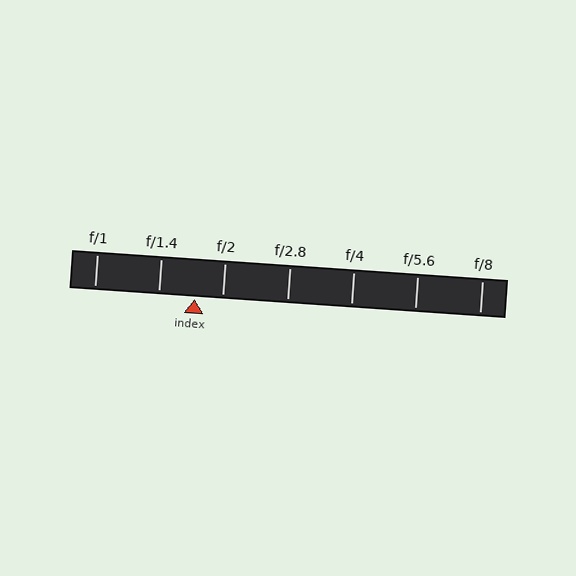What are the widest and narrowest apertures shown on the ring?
The widest aperture shown is f/1 and the narrowest is f/8.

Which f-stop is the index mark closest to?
The index mark is closest to f/2.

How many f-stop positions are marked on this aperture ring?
There are 7 f-stop positions marked.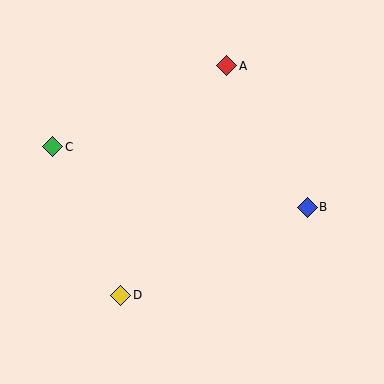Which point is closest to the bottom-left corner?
Point D is closest to the bottom-left corner.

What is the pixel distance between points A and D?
The distance between A and D is 253 pixels.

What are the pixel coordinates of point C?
Point C is at (53, 147).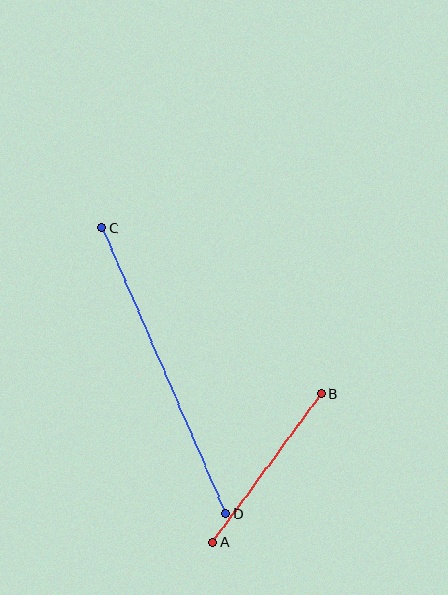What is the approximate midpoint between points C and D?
The midpoint is at approximately (164, 371) pixels.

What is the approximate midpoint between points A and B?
The midpoint is at approximately (267, 468) pixels.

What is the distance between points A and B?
The distance is approximately 184 pixels.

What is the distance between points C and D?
The distance is approximately 311 pixels.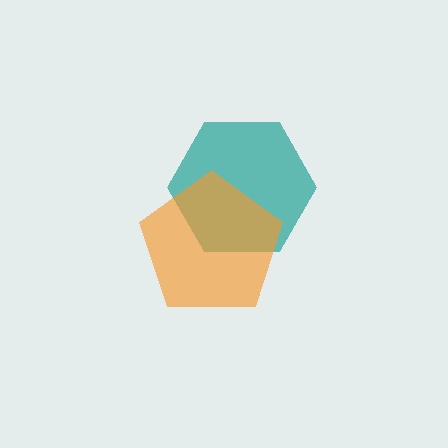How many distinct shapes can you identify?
There are 2 distinct shapes: a teal hexagon, an orange pentagon.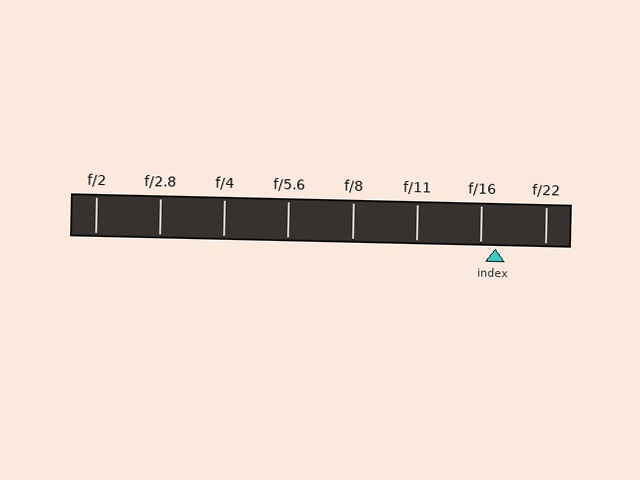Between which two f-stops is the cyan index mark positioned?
The index mark is between f/16 and f/22.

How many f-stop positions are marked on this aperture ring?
There are 8 f-stop positions marked.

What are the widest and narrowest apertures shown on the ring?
The widest aperture shown is f/2 and the narrowest is f/22.